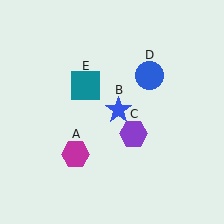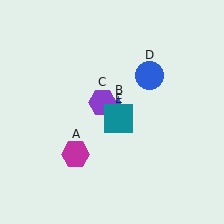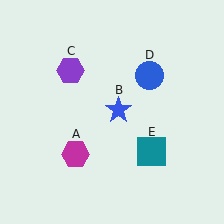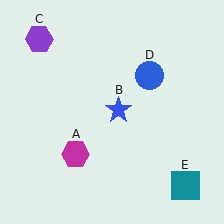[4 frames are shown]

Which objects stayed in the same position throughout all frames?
Magenta hexagon (object A) and blue star (object B) and blue circle (object D) remained stationary.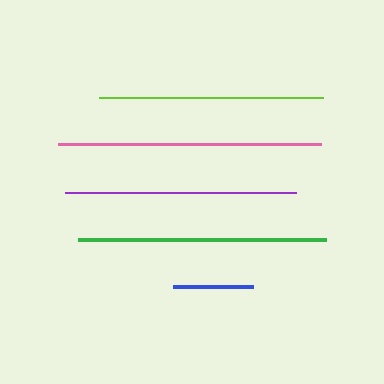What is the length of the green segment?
The green segment is approximately 248 pixels long.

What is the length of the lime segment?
The lime segment is approximately 224 pixels long.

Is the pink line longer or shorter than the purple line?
The pink line is longer than the purple line.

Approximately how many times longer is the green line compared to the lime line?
The green line is approximately 1.1 times the length of the lime line.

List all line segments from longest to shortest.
From longest to shortest: pink, green, purple, lime, blue.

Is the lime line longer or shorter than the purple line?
The purple line is longer than the lime line.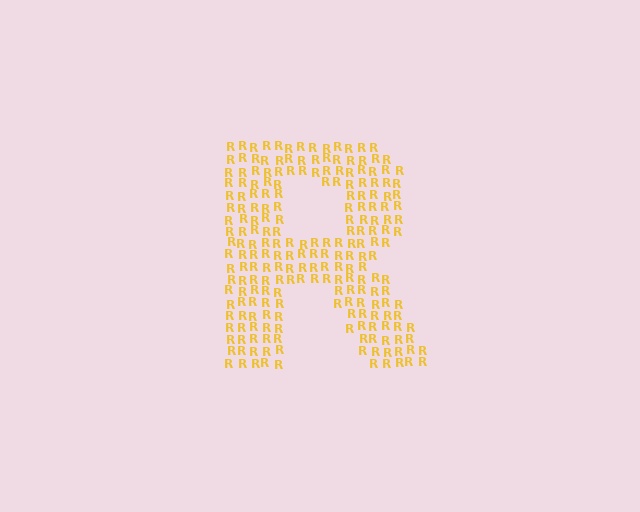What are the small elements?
The small elements are letter R's.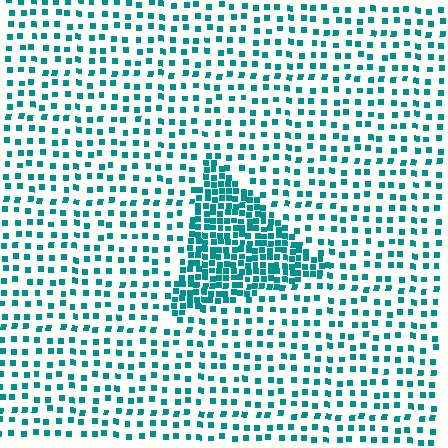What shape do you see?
I see a triangle.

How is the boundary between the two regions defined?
The boundary is defined by a change in element density (approximately 2.6x ratio). All elements are the same color, size, and shape.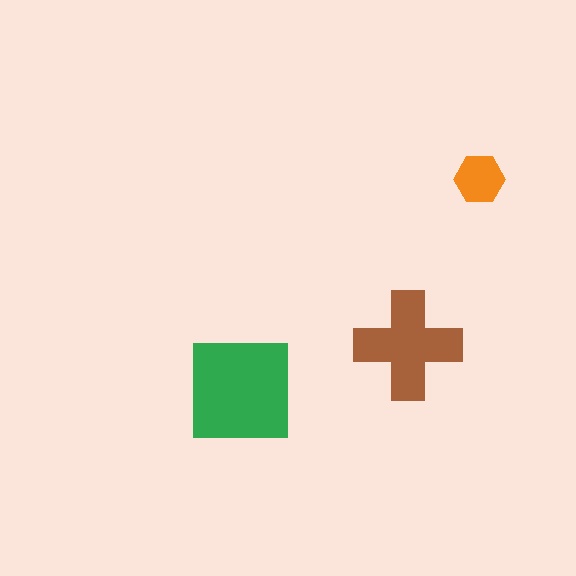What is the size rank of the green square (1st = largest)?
1st.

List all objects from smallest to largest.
The orange hexagon, the brown cross, the green square.